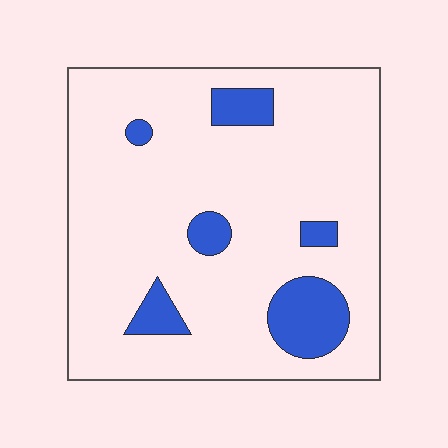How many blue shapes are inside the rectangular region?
6.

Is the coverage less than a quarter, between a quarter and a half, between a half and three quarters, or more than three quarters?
Less than a quarter.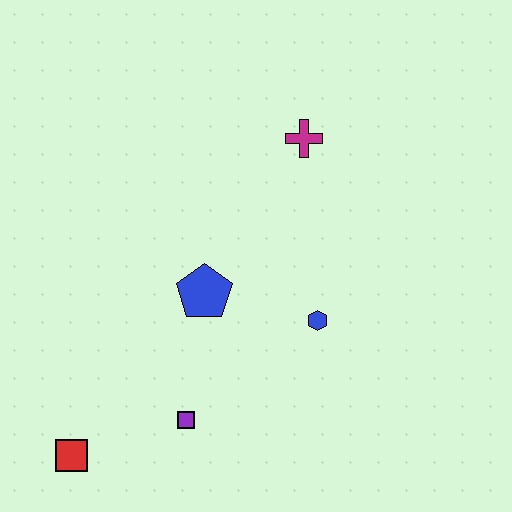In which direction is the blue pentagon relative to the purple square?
The blue pentagon is above the purple square.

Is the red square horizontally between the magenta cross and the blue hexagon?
No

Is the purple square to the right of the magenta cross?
No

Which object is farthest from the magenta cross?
The red square is farthest from the magenta cross.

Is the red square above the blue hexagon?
No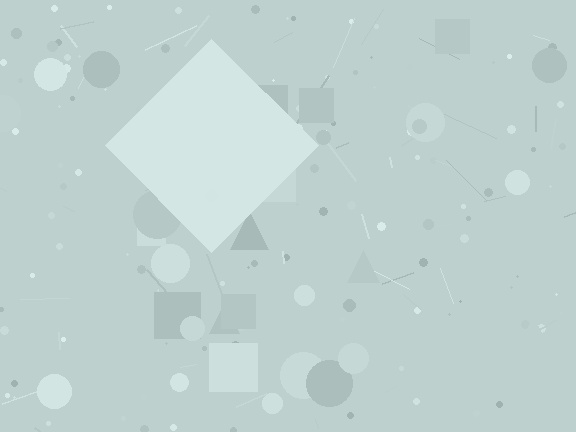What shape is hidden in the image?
A diamond is hidden in the image.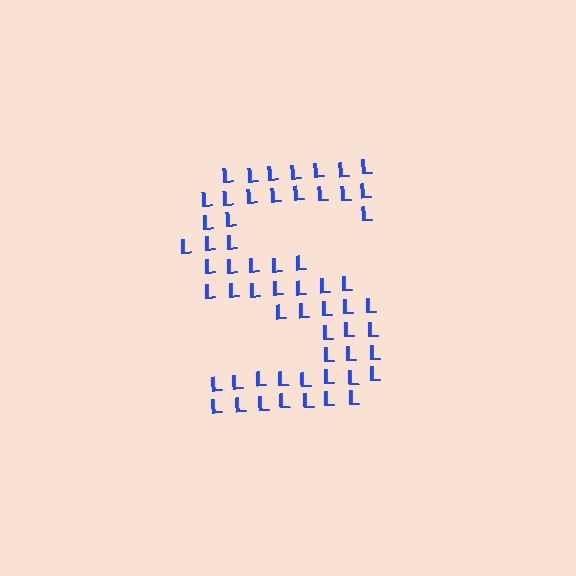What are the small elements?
The small elements are letter L's.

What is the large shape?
The large shape is the letter S.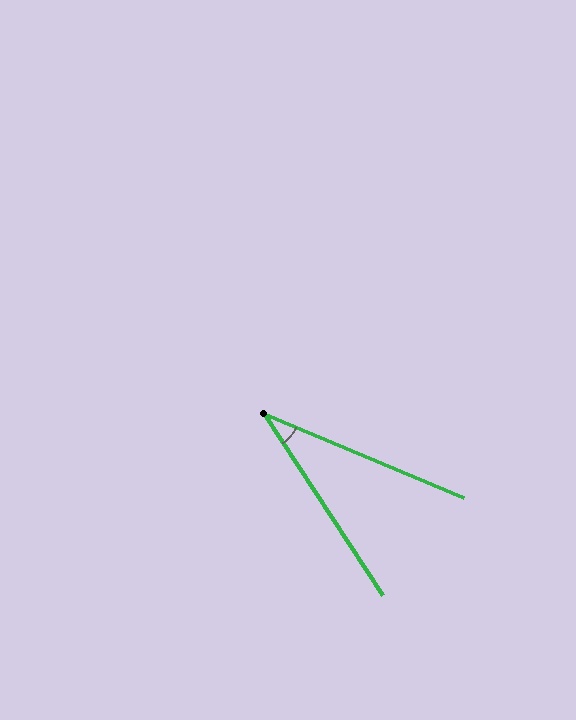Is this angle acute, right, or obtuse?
It is acute.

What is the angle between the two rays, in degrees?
Approximately 34 degrees.